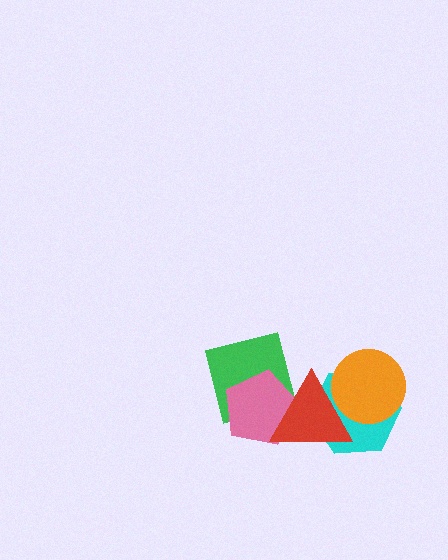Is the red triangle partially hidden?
Yes, it is partially covered by another shape.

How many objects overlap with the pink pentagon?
2 objects overlap with the pink pentagon.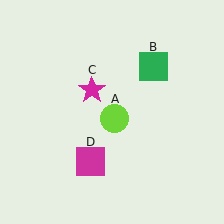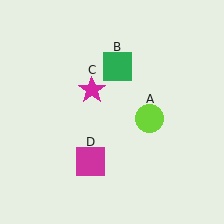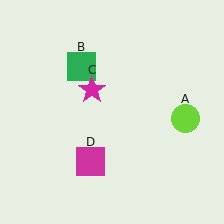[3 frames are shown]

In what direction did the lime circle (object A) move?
The lime circle (object A) moved right.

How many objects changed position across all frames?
2 objects changed position: lime circle (object A), green square (object B).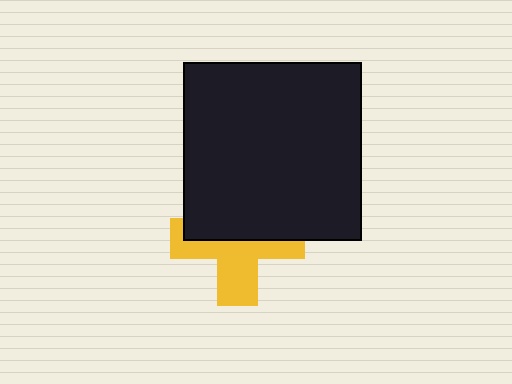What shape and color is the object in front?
The object in front is a black square.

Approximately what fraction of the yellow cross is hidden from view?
Roughly 51% of the yellow cross is hidden behind the black square.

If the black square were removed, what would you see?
You would see the complete yellow cross.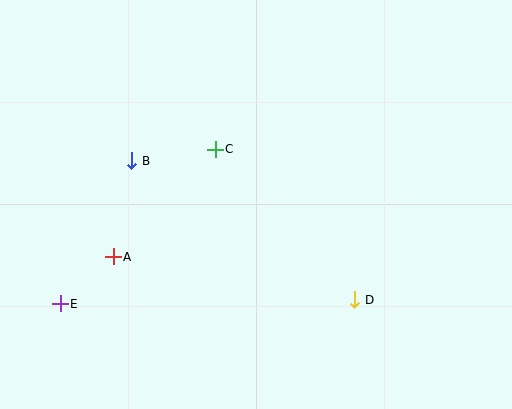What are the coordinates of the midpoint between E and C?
The midpoint between E and C is at (138, 227).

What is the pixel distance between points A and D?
The distance between A and D is 245 pixels.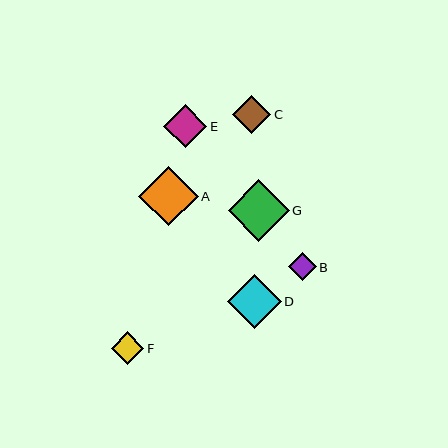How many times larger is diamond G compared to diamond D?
Diamond G is approximately 1.1 times the size of diamond D.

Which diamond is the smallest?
Diamond B is the smallest with a size of approximately 28 pixels.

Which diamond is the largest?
Diamond G is the largest with a size of approximately 61 pixels.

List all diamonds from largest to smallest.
From largest to smallest: G, A, D, E, C, F, B.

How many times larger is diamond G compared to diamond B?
Diamond G is approximately 2.2 times the size of diamond B.